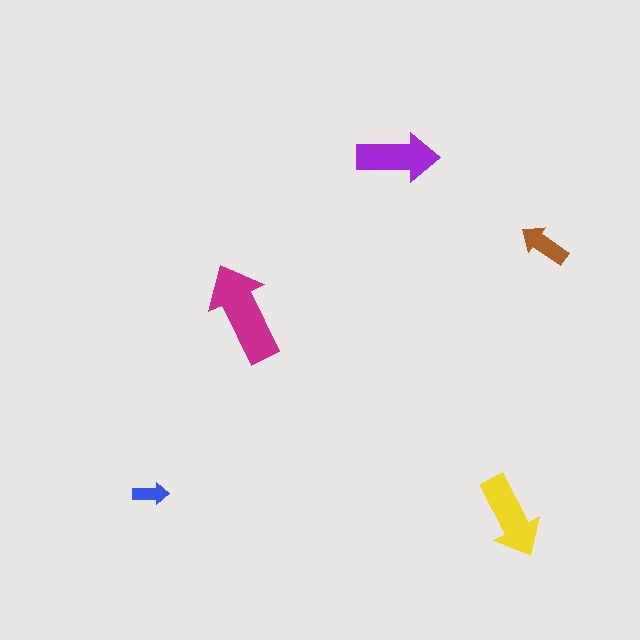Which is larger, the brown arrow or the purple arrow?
The purple one.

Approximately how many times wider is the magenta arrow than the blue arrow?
About 3 times wider.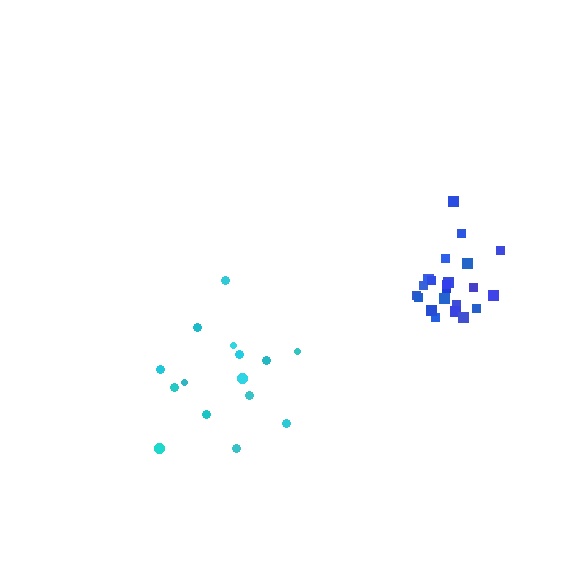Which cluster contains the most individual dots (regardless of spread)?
Blue (23).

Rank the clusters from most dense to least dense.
blue, cyan.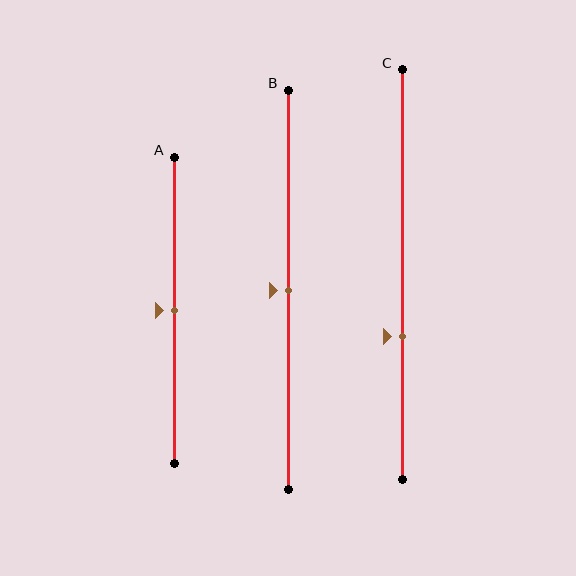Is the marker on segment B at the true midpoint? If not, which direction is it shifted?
Yes, the marker on segment B is at the true midpoint.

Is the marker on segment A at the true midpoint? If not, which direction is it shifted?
Yes, the marker on segment A is at the true midpoint.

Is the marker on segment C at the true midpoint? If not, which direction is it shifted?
No, the marker on segment C is shifted downward by about 15% of the segment length.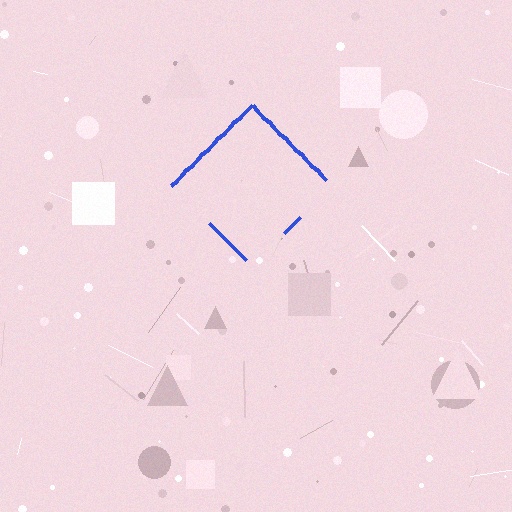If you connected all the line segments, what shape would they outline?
They would outline a diamond.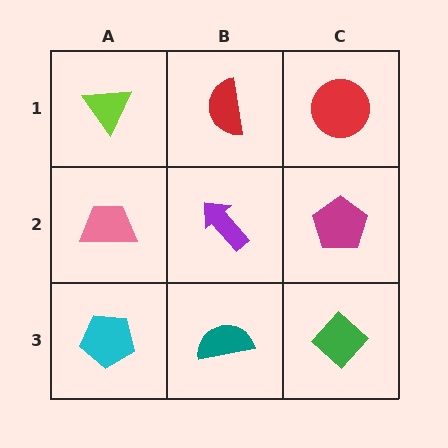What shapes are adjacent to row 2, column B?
A red semicircle (row 1, column B), a teal semicircle (row 3, column B), a pink trapezoid (row 2, column A), a magenta pentagon (row 2, column C).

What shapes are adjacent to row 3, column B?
A purple arrow (row 2, column B), a cyan pentagon (row 3, column A), a green diamond (row 3, column C).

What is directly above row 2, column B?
A red semicircle.